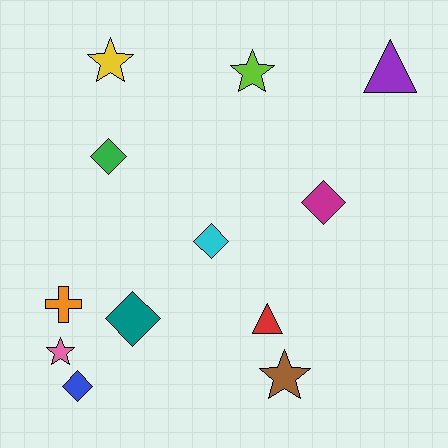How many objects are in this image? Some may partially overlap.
There are 12 objects.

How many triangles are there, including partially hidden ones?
There are 2 triangles.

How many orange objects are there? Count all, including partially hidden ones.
There is 1 orange object.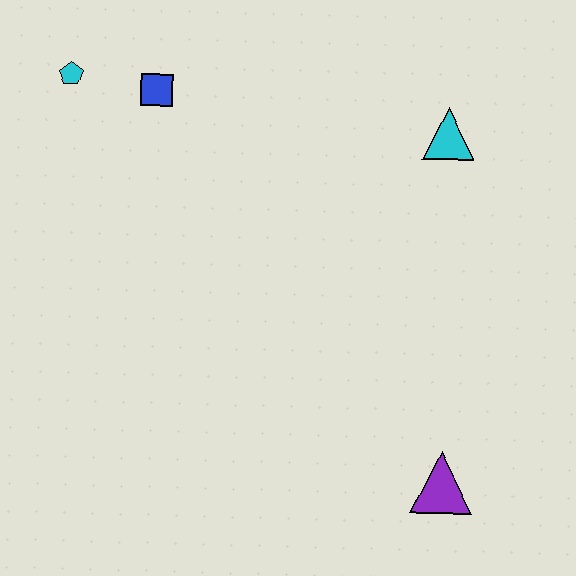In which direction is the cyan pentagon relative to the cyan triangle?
The cyan pentagon is to the left of the cyan triangle.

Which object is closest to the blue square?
The cyan pentagon is closest to the blue square.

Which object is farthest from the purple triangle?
The cyan pentagon is farthest from the purple triangle.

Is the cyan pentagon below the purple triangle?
No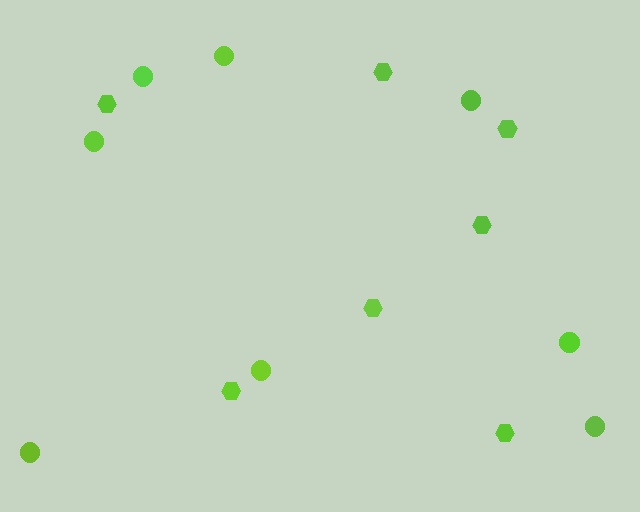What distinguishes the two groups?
There are 2 groups: one group of hexagons (7) and one group of circles (8).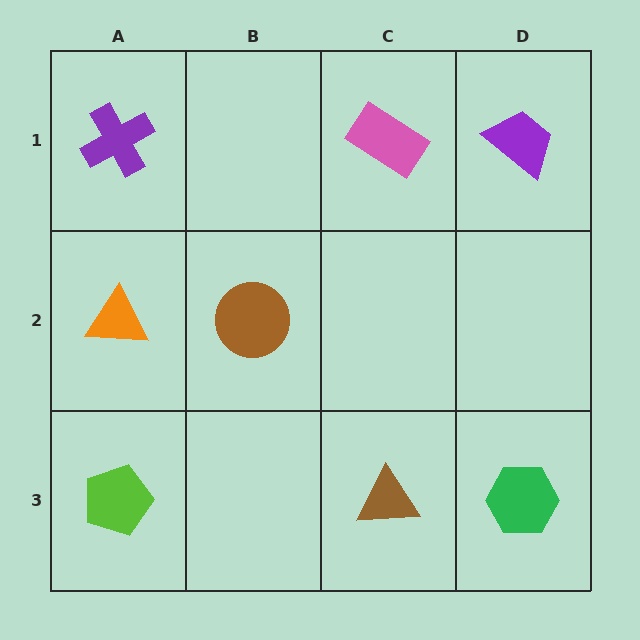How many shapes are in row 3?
3 shapes.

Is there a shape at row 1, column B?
No, that cell is empty.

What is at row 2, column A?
An orange triangle.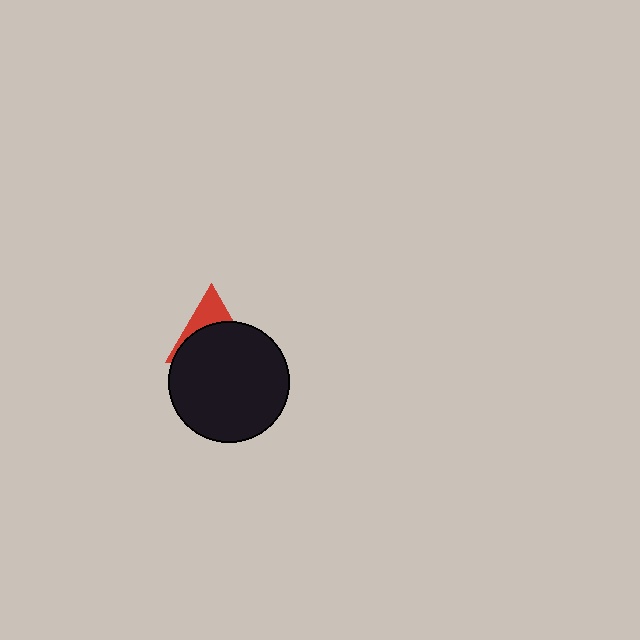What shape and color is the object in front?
The object in front is a black circle.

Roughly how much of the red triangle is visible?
A small part of it is visible (roughly 34%).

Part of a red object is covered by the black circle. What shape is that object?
It is a triangle.